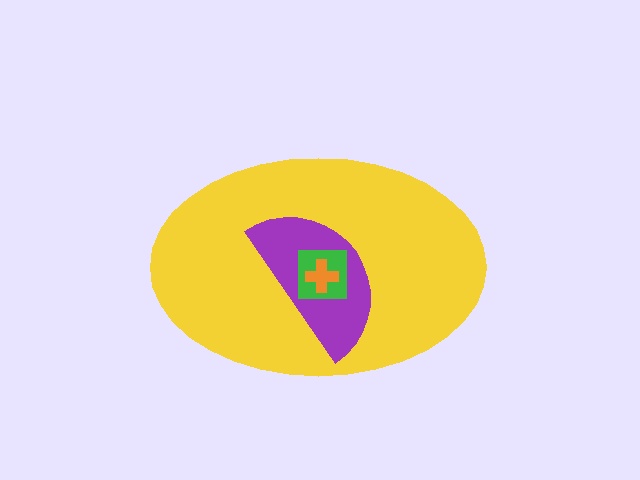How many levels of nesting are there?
4.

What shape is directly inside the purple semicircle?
The green square.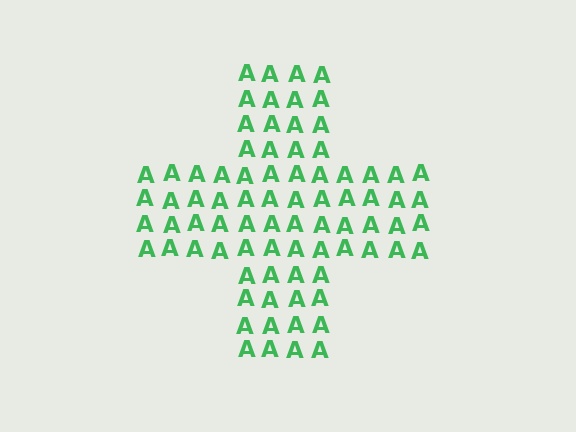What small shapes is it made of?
It is made of small letter A's.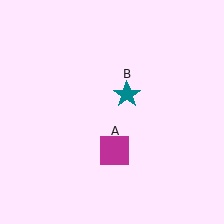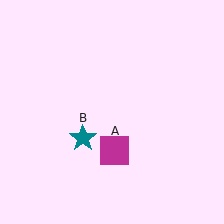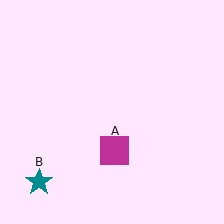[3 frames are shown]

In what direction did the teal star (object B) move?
The teal star (object B) moved down and to the left.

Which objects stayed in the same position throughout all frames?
Magenta square (object A) remained stationary.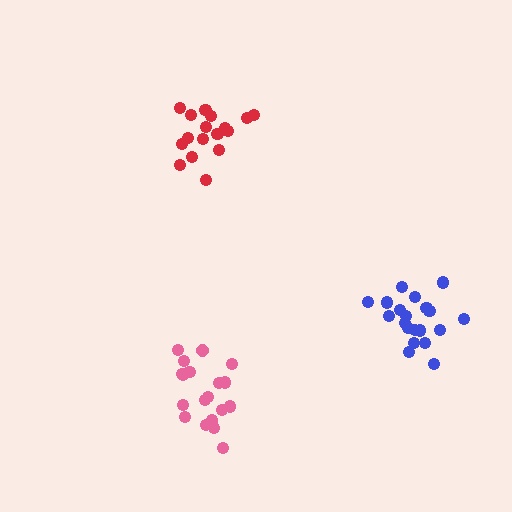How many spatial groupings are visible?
There are 3 spatial groupings.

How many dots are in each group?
Group 1: 20 dots, Group 2: 17 dots, Group 3: 20 dots (57 total).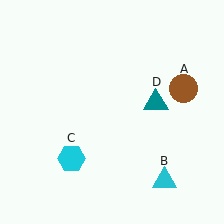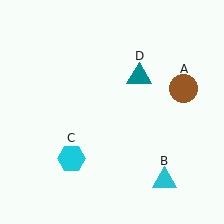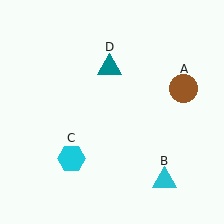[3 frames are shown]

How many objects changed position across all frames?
1 object changed position: teal triangle (object D).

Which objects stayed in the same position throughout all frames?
Brown circle (object A) and cyan triangle (object B) and cyan hexagon (object C) remained stationary.